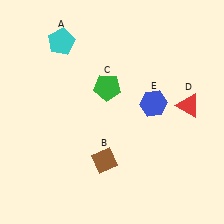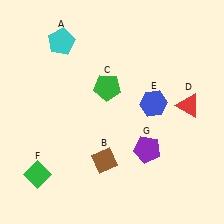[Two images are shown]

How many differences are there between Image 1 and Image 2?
There are 2 differences between the two images.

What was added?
A green diamond (F), a purple pentagon (G) were added in Image 2.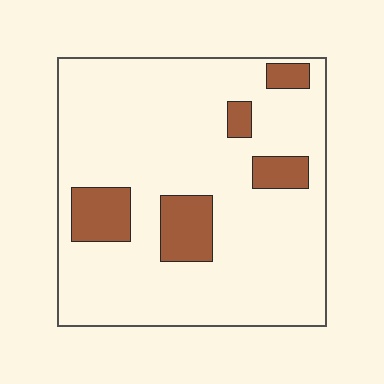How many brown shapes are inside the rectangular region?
5.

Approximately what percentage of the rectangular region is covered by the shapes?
Approximately 15%.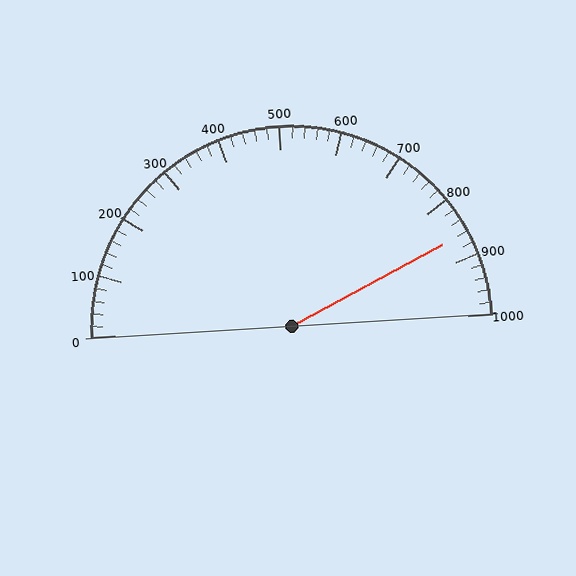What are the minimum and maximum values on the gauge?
The gauge ranges from 0 to 1000.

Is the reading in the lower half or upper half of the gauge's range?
The reading is in the upper half of the range (0 to 1000).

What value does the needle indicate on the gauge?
The needle indicates approximately 860.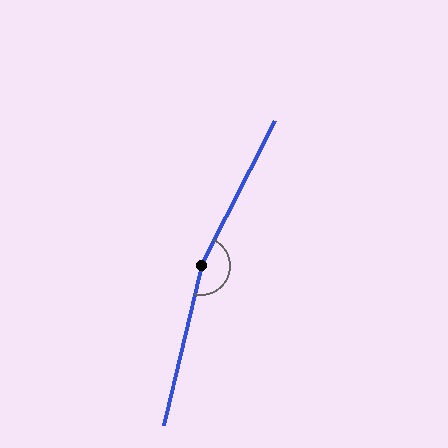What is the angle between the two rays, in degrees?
Approximately 166 degrees.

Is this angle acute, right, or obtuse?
It is obtuse.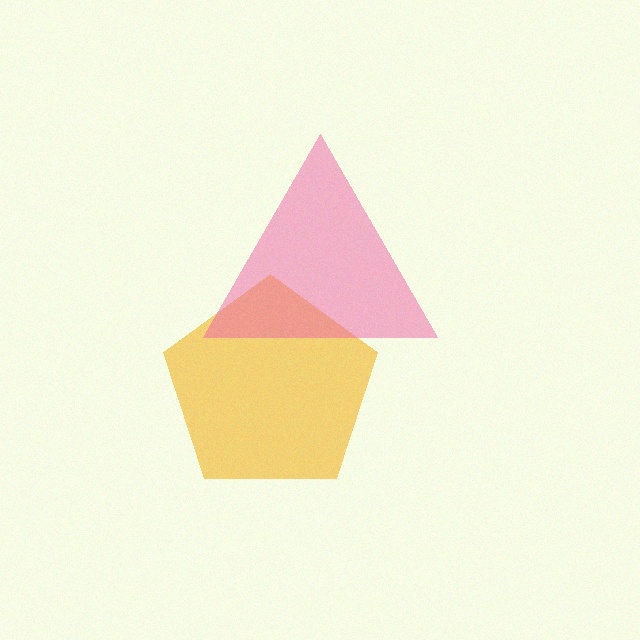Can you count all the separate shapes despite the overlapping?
Yes, there are 2 separate shapes.